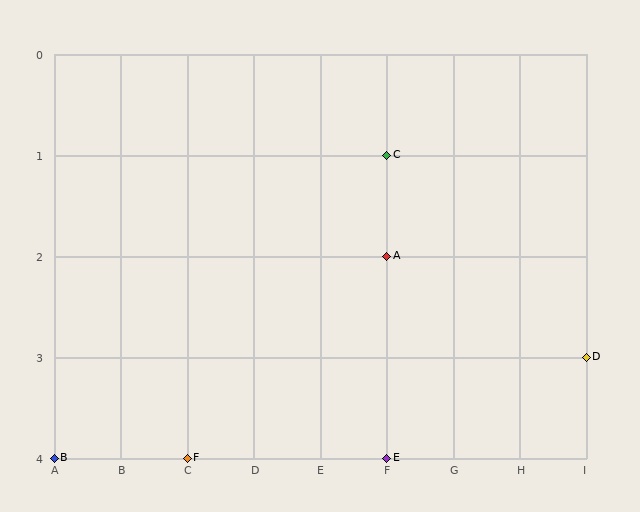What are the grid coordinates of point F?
Point F is at grid coordinates (C, 4).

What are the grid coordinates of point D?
Point D is at grid coordinates (I, 3).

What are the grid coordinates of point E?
Point E is at grid coordinates (F, 4).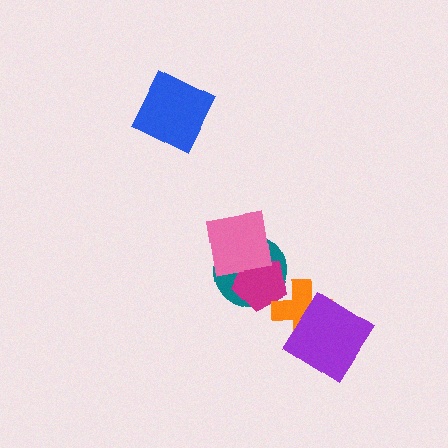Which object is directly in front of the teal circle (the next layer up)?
The magenta pentagon is directly in front of the teal circle.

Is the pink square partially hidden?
No, no other shape covers it.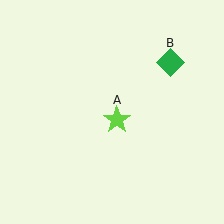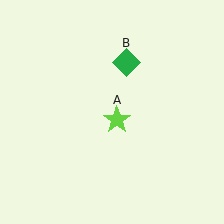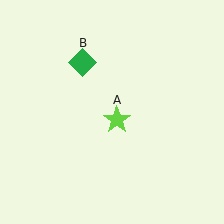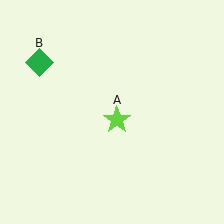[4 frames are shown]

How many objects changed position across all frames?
1 object changed position: green diamond (object B).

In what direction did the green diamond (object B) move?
The green diamond (object B) moved left.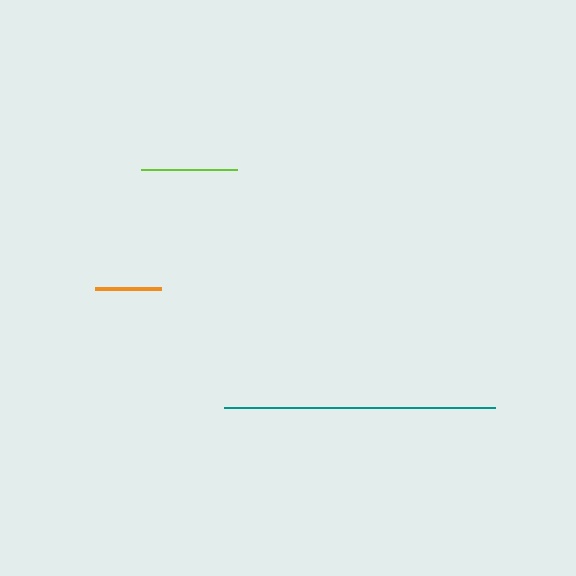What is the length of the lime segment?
The lime segment is approximately 95 pixels long.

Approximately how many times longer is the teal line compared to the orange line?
The teal line is approximately 4.1 times the length of the orange line.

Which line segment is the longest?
The teal line is the longest at approximately 271 pixels.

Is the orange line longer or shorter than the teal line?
The teal line is longer than the orange line.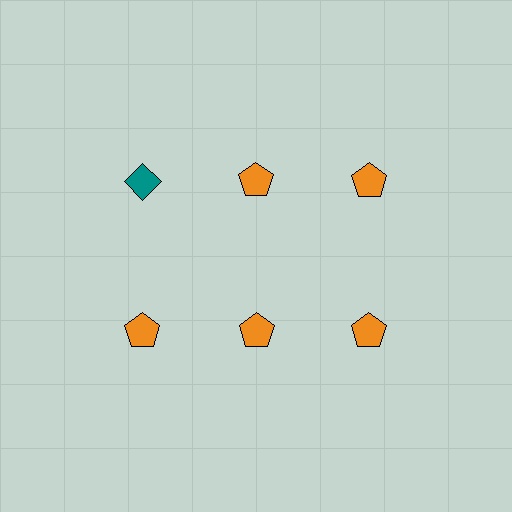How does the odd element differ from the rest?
It differs in both color (teal instead of orange) and shape (diamond instead of pentagon).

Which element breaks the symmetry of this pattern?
The teal diamond in the top row, leftmost column breaks the symmetry. All other shapes are orange pentagons.